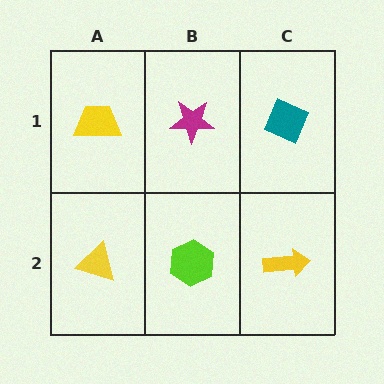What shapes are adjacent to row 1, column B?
A lime hexagon (row 2, column B), a yellow trapezoid (row 1, column A), a teal diamond (row 1, column C).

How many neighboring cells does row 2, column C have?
2.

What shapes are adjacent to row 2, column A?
A yellow trapezoid (row 1, column A), a lime hexagon (row 2, column B).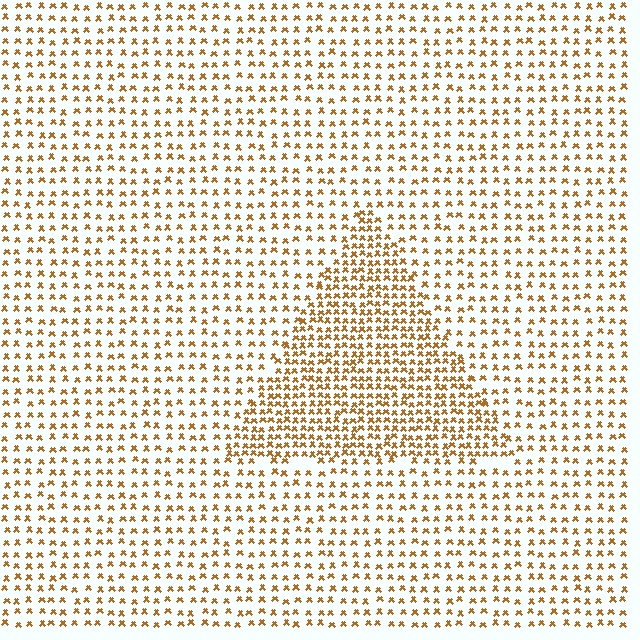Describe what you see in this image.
The image contains small brown elements arranged at two different densities. A triangle-shaped region is visible where the elements are more densely packed than the surrounding area.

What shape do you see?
I see a triangle.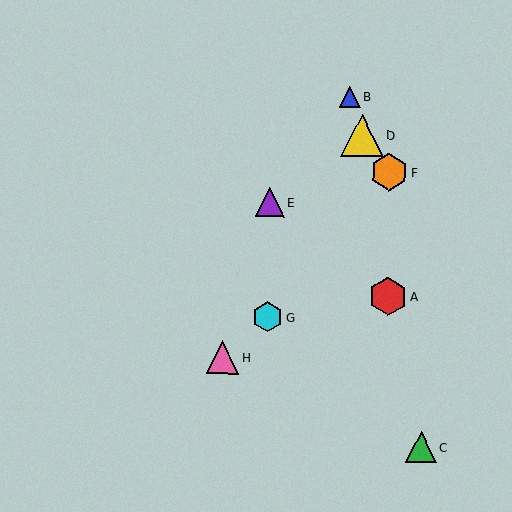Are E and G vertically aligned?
Yes, both are at x≈270.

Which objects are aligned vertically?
Objects E, G are aligned vertically.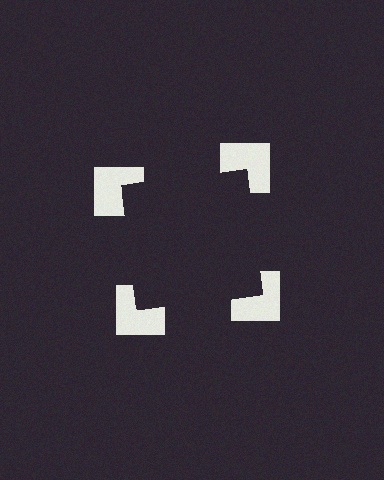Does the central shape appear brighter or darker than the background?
It typically appears slightly darker than the background, even though no actual brightness change is drawn.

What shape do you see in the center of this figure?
An illusory square — its edges are inferred from the aligned wedge cuts in the notched squares, not physically drawn.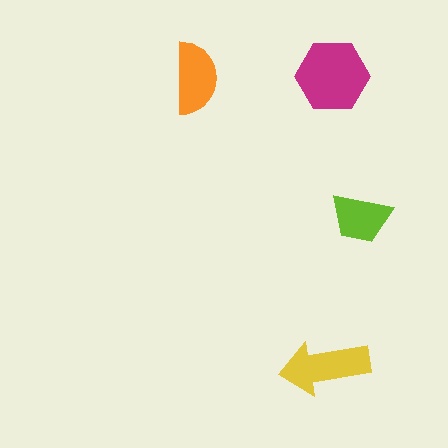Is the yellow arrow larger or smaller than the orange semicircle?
Larger.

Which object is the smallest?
The lime trapezoid.